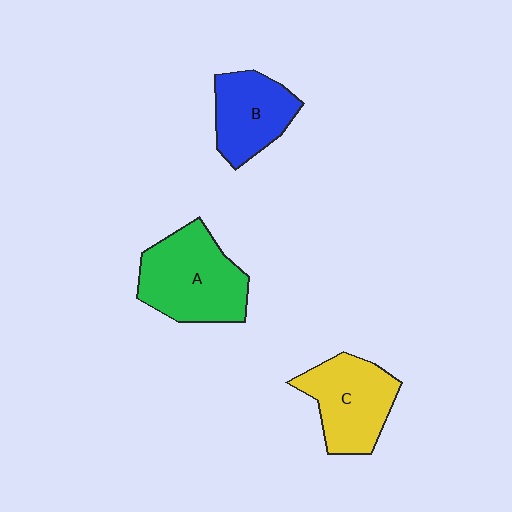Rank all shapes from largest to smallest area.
From largest to smallest: A (green), C (yellow), B (blue).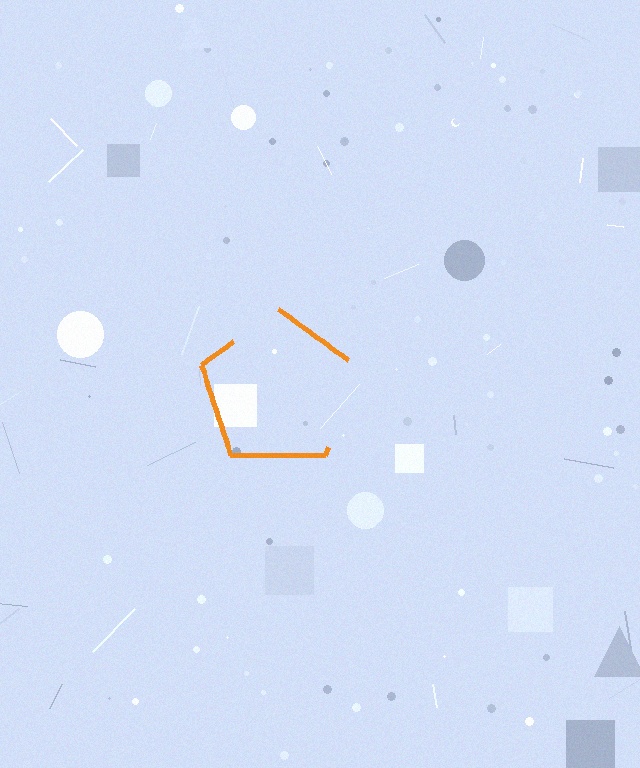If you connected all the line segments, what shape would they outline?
They would outline a pentagon.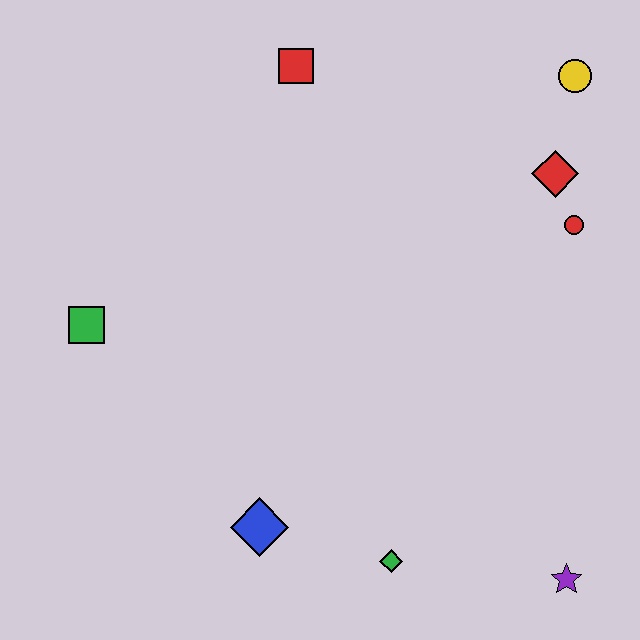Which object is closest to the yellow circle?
The red diamond is closest to the yellow circle.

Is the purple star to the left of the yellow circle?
Yes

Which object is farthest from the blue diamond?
The yellow circle is farthest from the blue diamond.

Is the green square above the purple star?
Yes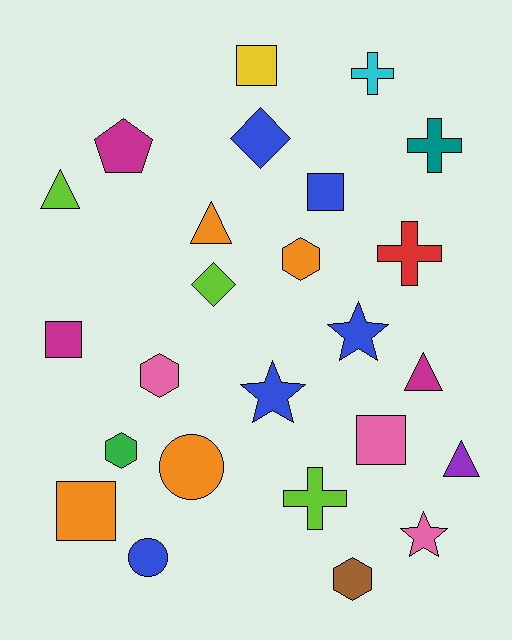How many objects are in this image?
There are 25 objects.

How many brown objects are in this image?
There is 1 brown object.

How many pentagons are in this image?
There is 1 pentagon.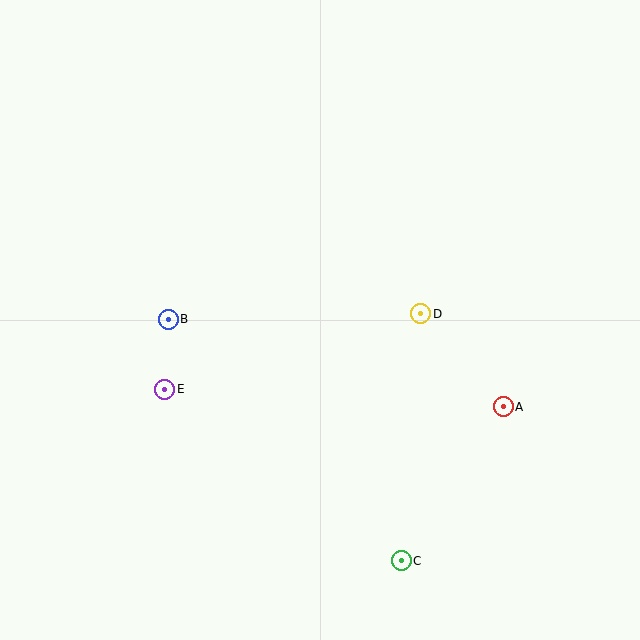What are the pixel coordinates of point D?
Point D is at (421, 314).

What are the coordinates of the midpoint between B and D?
The midpoint between B and D is at (294, 316).